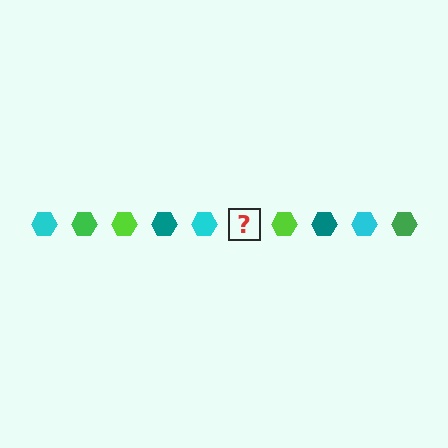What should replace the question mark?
The question mark should be replaced with a green hexagon.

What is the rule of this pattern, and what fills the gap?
The rule is that the pattern cycles through cyan, green, lime, teal hexagons. The gap should be filled with a green hexagon.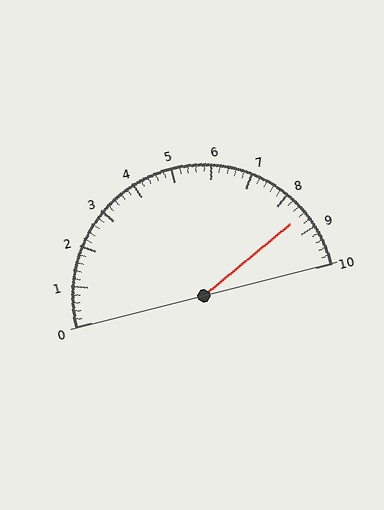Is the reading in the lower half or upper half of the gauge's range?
The reading is in the upper half of the range (0 to 10).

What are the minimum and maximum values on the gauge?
The gauge ranges from 0 to 10.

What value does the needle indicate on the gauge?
The needle indicates approximately 8.6.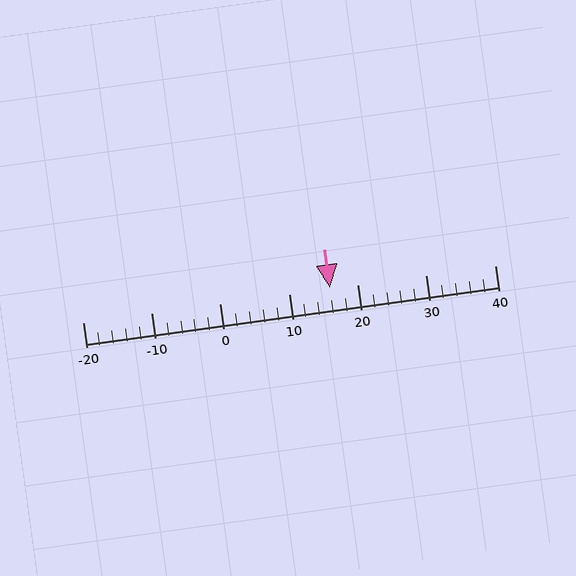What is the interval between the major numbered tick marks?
The major tick marks are spaced 10 units apart.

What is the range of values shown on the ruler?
The ruler shows values from -20 to 40.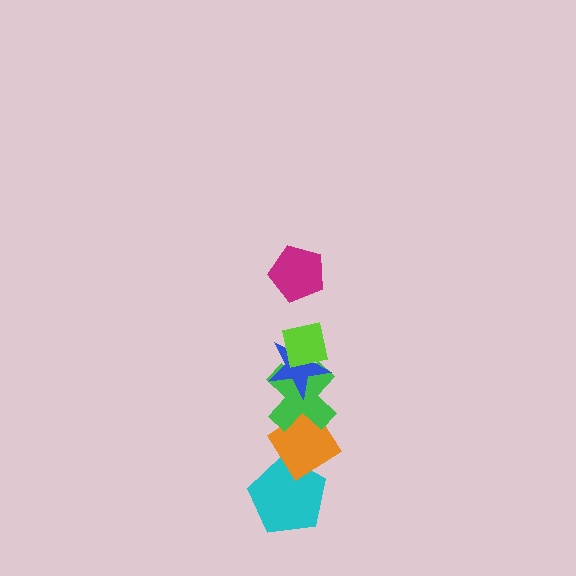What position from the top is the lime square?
The lime square is 2nd from the top.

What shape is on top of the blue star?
The lime square is on top of the blue star.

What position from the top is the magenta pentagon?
The magenta pentagon is 1st from the top.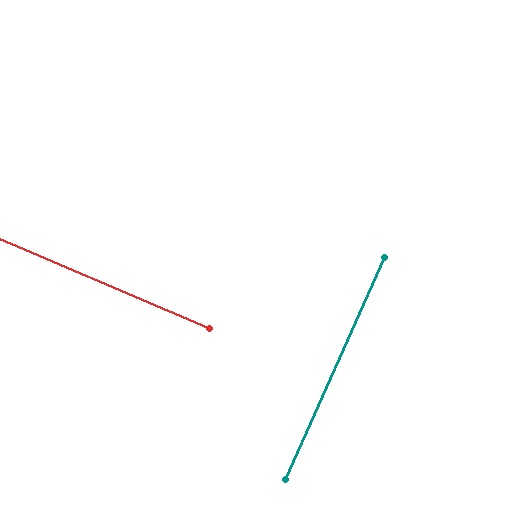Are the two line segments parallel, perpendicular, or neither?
Perpendicular — they meet at approximately 89°.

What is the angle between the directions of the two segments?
Approximately 89 degrees.